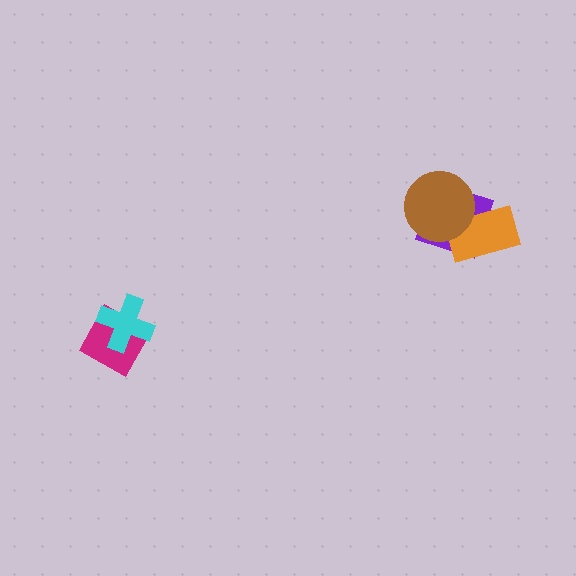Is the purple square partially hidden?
Yes, it is partially covered by another shape.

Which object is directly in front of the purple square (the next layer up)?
The orange rectangle is directly in front of the purple square.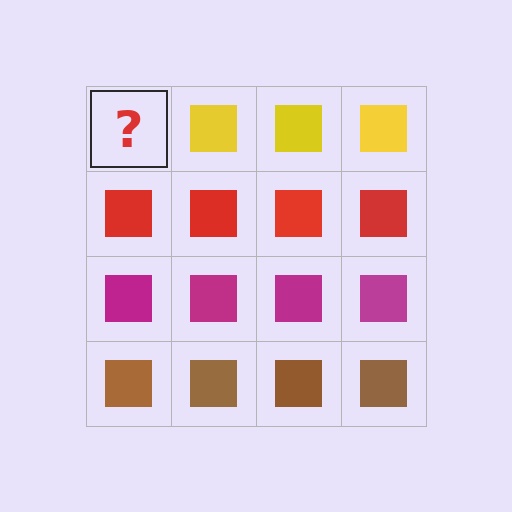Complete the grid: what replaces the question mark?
The question mark should be replaced with a yellow square.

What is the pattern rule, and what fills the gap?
The rule is that each row has a consistent color. The gap should be filled with a yellow square.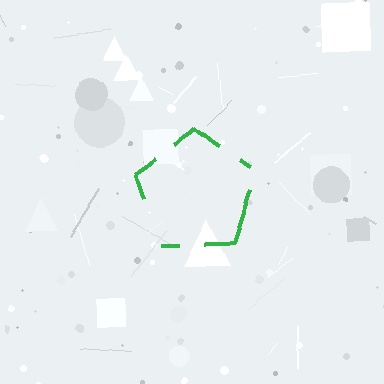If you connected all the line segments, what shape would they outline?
They would outline a pentagon.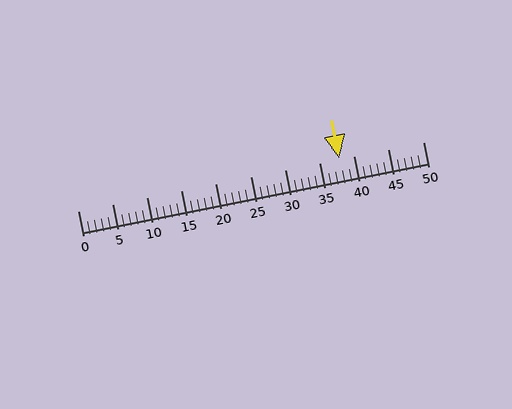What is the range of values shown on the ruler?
The ruler shows values from 0 to 50.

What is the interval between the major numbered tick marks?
The major tick marks are spaced 5 units apart.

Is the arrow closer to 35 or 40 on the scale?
The arrow is closer to 40.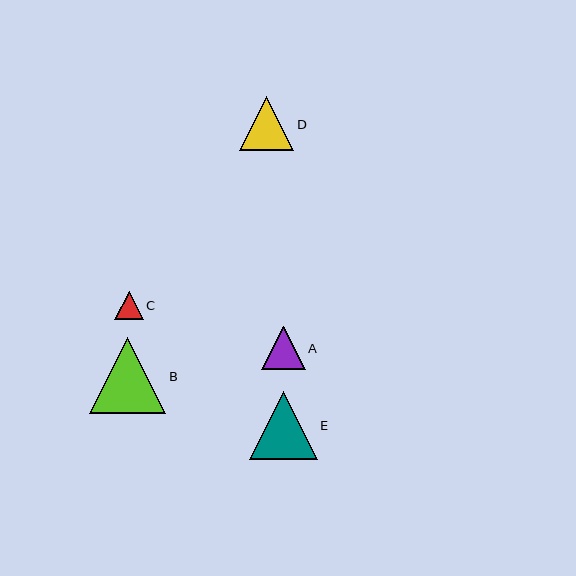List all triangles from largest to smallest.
From largest to smallest: B, E, D, A, C.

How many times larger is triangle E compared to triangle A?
Triangle E is approximately 1.6 times the size of triangle A.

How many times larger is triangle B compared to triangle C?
Triangle B is approximately 2.7 times the size of triangle C.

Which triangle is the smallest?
Triangle C is the smallest with a size of approximately 28 pixels.